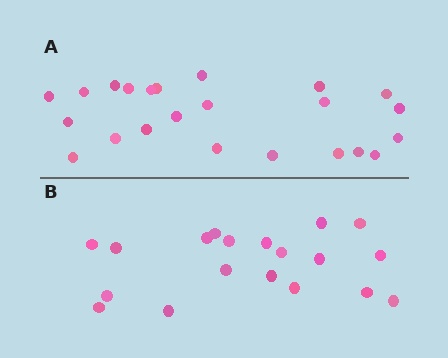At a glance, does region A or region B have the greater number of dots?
Region A (the top region) has more dots.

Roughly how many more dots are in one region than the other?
Region A has about 4 more dots than region B.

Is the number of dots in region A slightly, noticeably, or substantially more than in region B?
Region A has only slightly more — the two regions are fairly close. The ratio is roughly 1.2 to 1.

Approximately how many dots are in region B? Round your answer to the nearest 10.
About 20 dots. (The exact count is 19, which rounds to 20.)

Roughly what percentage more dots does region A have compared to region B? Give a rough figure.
About 20% more.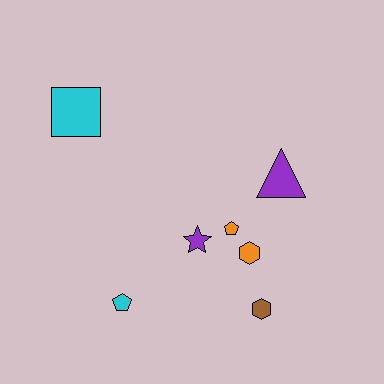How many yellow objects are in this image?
There are no yellow objects.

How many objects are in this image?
There are 7 objects.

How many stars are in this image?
There is 1 star.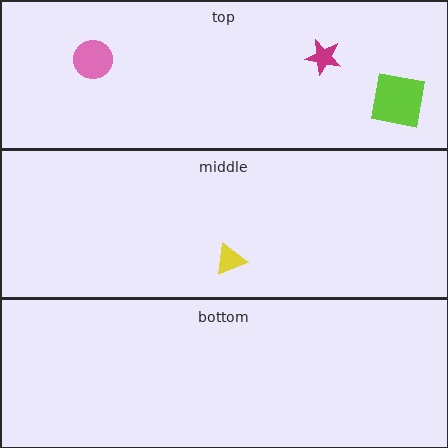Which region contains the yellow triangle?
The middle region.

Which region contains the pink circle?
The top region.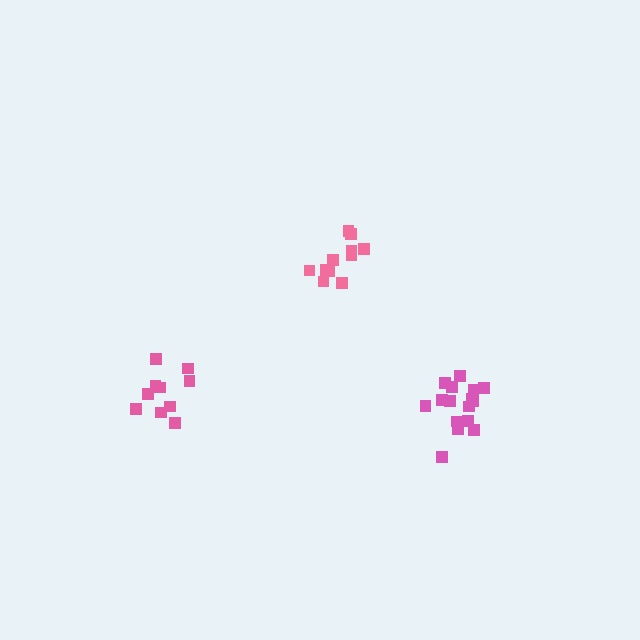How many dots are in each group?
Group 1: 11 dots, Group 2: 16 dots, Group 3: 10 dots (37 total).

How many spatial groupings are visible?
There are 3 spatial groupings.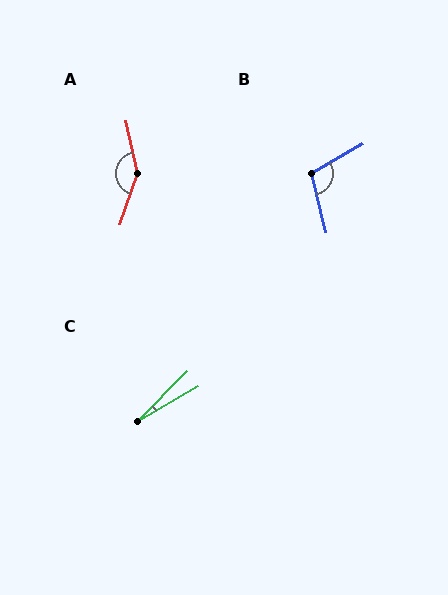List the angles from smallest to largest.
C (15°), B (106°), A (148°).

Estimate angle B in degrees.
Approximately 106 degrees.